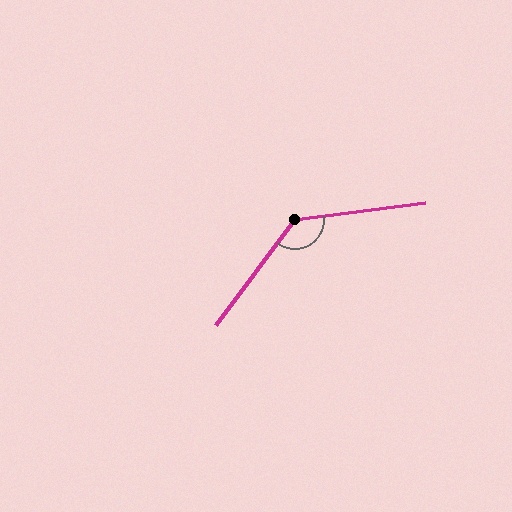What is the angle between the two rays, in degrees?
Approximately 134 degrees.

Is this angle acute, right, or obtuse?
It is obtuse.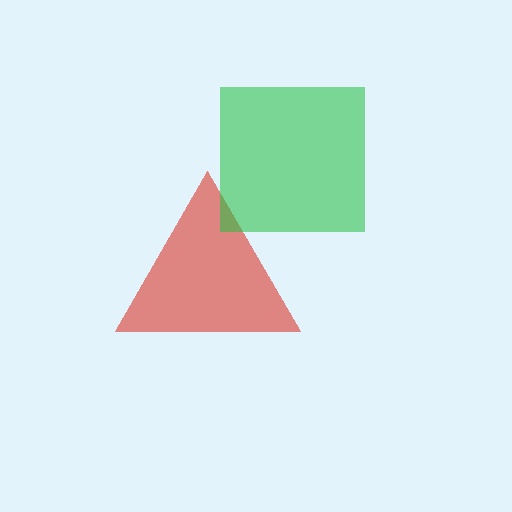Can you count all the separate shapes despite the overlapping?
Yes, there are 2 separate shapes.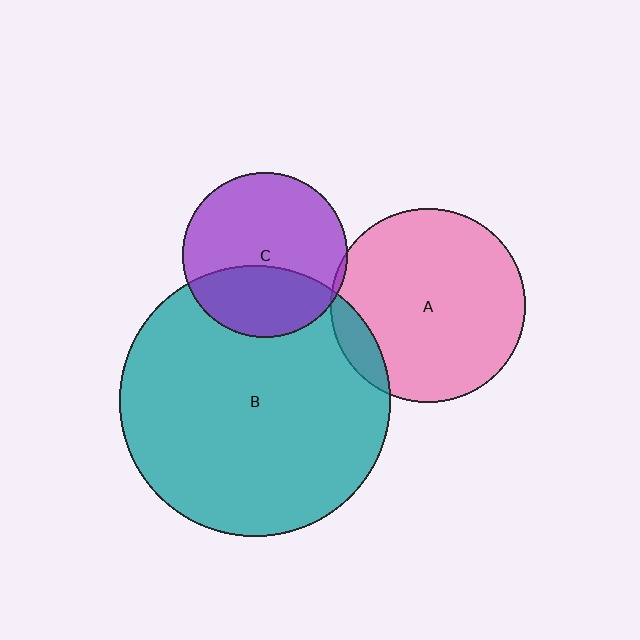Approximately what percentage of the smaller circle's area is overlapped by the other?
Approximately 35%.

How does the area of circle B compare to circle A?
Approximately 1.9 times.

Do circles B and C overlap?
Yes.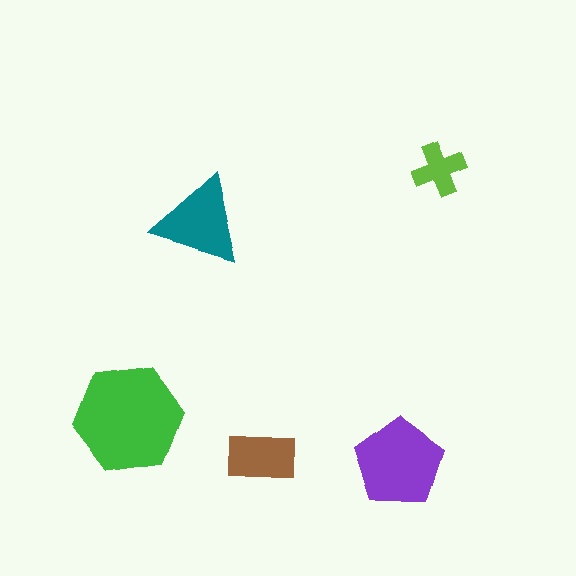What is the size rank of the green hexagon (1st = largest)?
1st.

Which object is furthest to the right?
The lime cross is rightmost.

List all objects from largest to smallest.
The green hexagon, the purple pentagon, the teal triangle, the brown rectangle, the lime cross.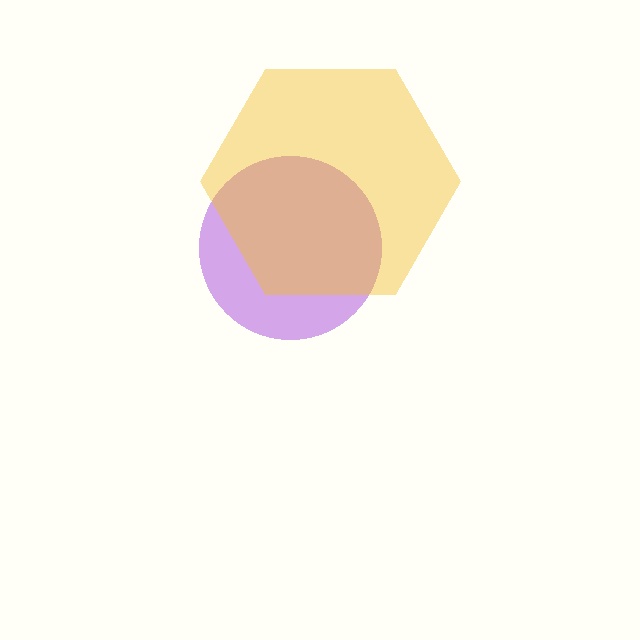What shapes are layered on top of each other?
The layered shapes are: a purple circle, a yellow hexagon.